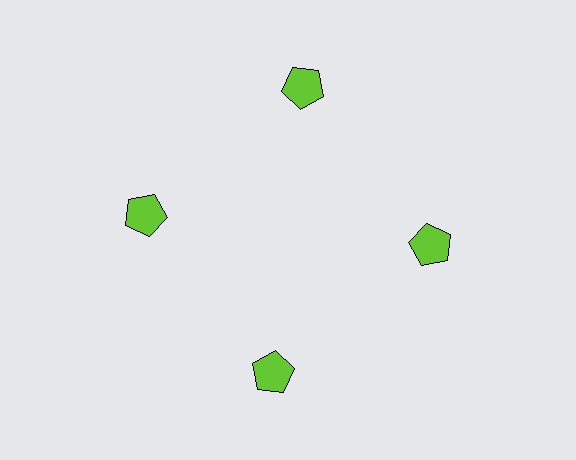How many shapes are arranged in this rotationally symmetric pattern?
There are 4 shapes, arranged in 4 groups of 1.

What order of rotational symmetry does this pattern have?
This pattern has 4-fold rotational symmetry.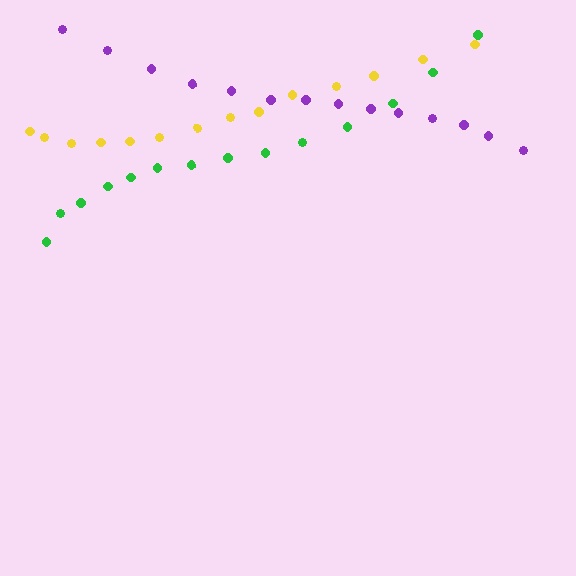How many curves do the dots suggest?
There are 3 distinct paths.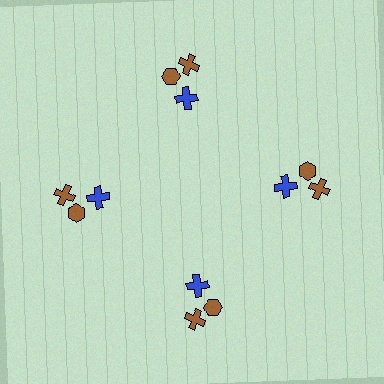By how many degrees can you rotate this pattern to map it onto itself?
The pattern maps onto itself every 90 degrees of rotation.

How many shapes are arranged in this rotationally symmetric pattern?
There are 12 shapes, arranged in 4 groups of 3.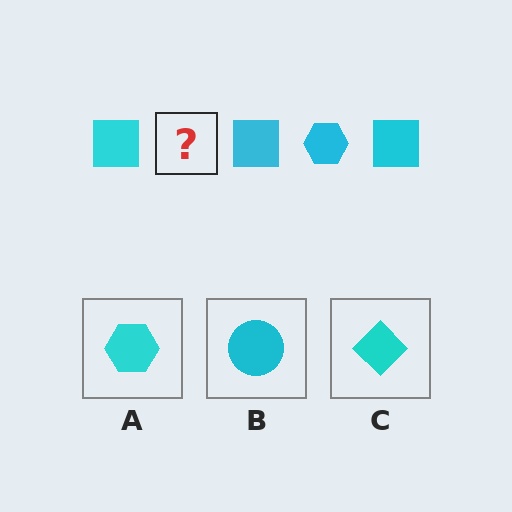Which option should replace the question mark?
Option A.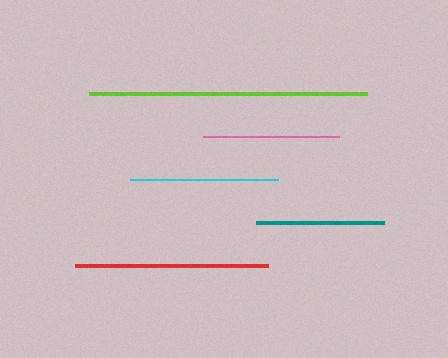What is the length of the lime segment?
The lime segment is approximately 278 pixels long.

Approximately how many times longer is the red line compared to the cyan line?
The red line is approximately 1.3 times the length of the cyan line.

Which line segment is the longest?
The lime line is the longest at approximately 278 pixels.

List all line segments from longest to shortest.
From longest to shortest: lime, red, cyan, pink, teal.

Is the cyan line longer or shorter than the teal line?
The cyan line is longer than the teal line.